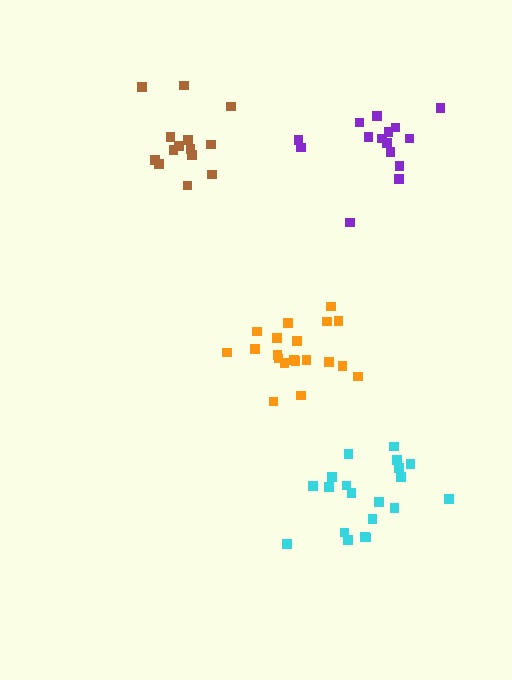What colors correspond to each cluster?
The clusters are colored: cyan, orange, purple, brown.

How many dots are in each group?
Group 1: 20 dots, Group 2: 20 dots, Group 3: 15 dots, Group 4: 14 dots (69 total).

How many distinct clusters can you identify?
There are 4 distinct clusters.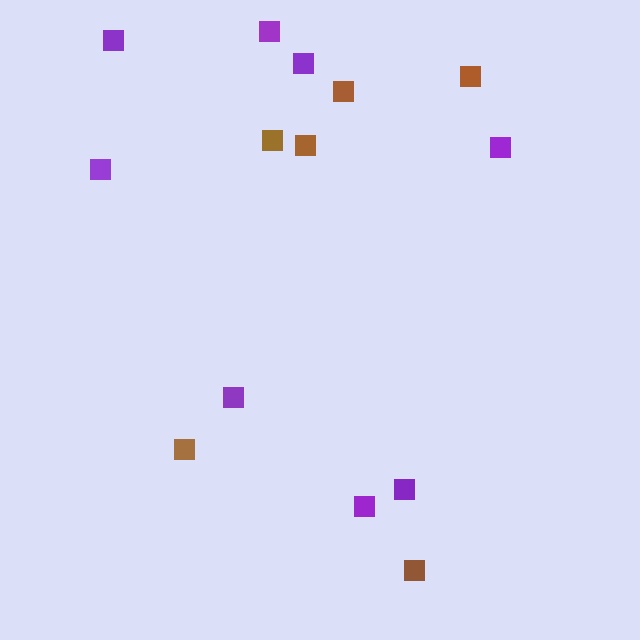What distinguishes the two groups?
There are 2 groups: one group of brown squares (6) and one group of purple squares (8).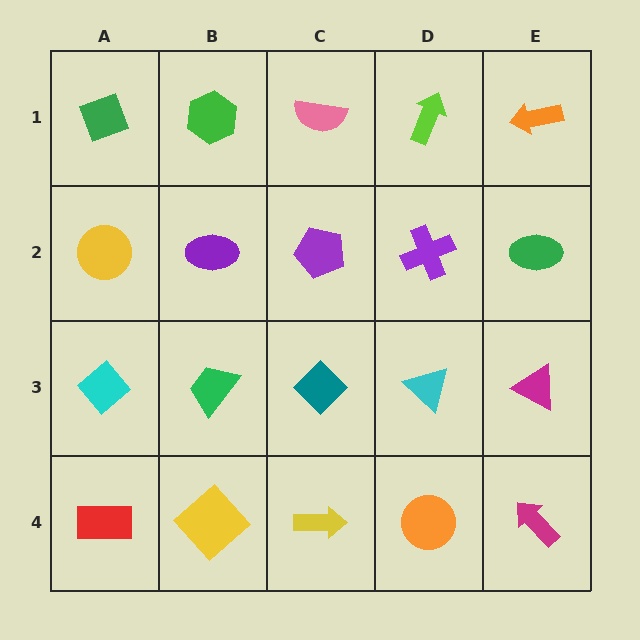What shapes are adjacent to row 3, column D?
A purple cross (row 2, column D), an orange circle (row 4, column D), a teal diamond (row 3, column C), a magenta triangle (row 3, column E).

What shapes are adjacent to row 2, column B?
A green hexagon (row 1, column B), a green trapezoid (row 3, column B), a yellow circle (row 2, column A), a purple pentagon (row 2, column C).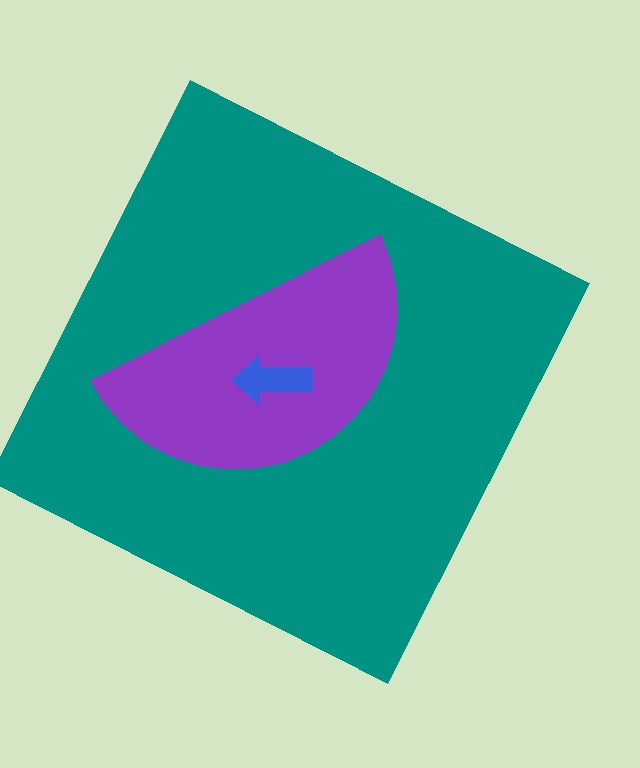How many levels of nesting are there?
3.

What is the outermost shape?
The teal square.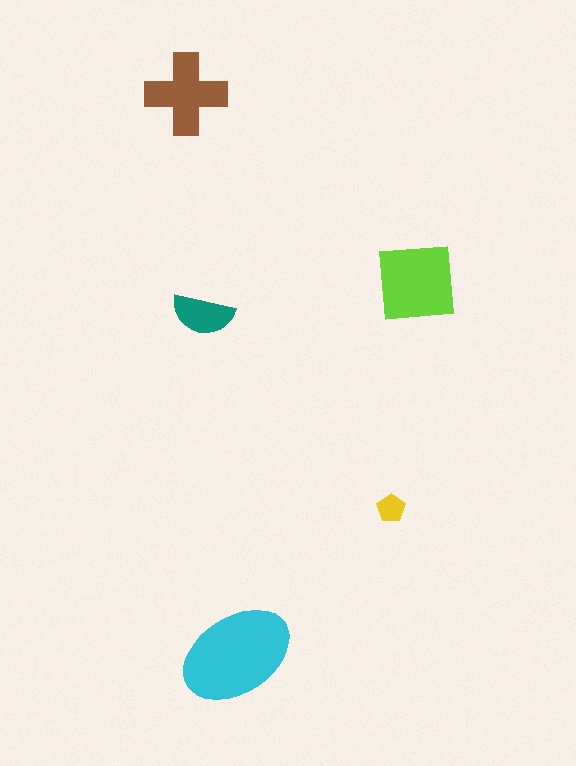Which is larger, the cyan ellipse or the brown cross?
The cyan ellipse.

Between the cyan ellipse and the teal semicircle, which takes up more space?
The cyan ellipse.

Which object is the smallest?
The yellow pentagon.